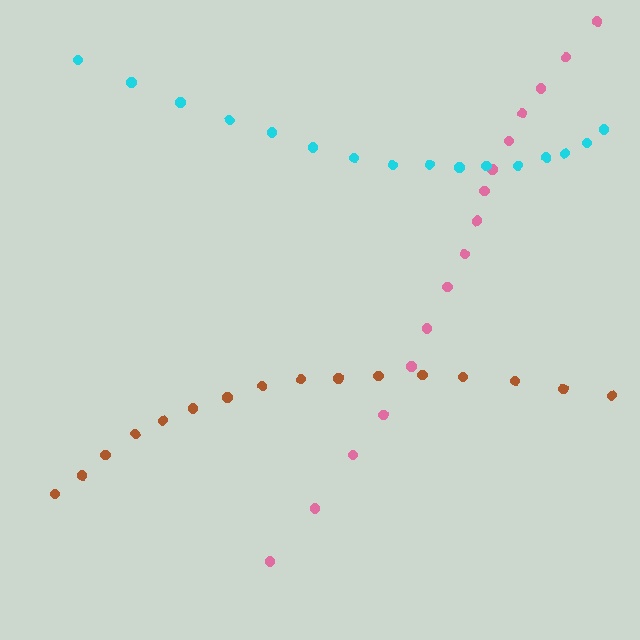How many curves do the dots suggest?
There are 3 distinct paths.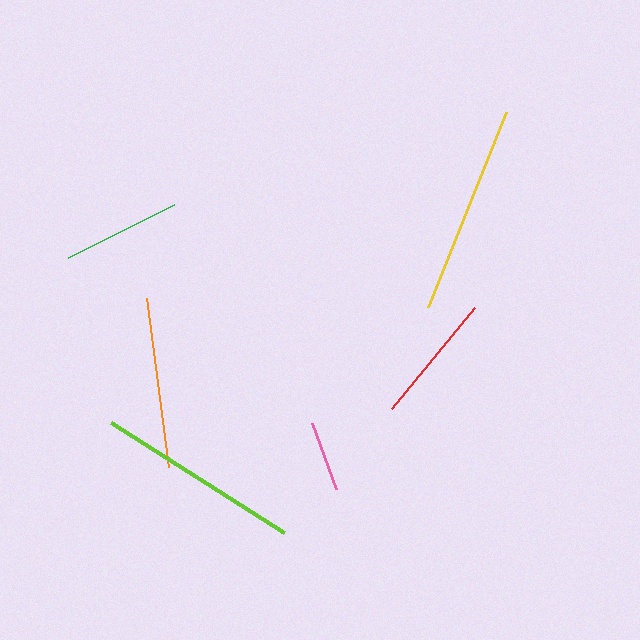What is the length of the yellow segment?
The yellow segment is approximately 210 pixels long.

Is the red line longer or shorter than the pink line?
The red line is longer than the pink line.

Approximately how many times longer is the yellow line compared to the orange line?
The yellow line is approximately 1.2 times the length of the orange line.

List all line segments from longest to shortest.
From longest to shortest: yellow, lime, orange, red, green, pink.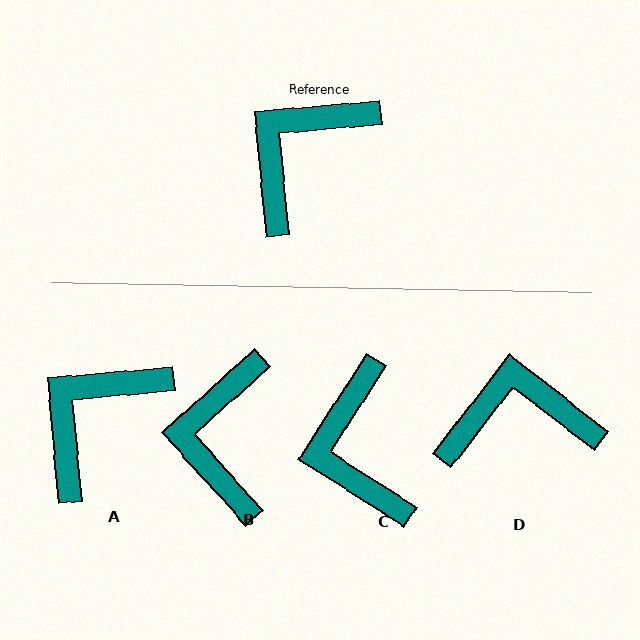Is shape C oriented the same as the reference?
No, it is off by about 52 degrees.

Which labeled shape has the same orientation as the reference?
A.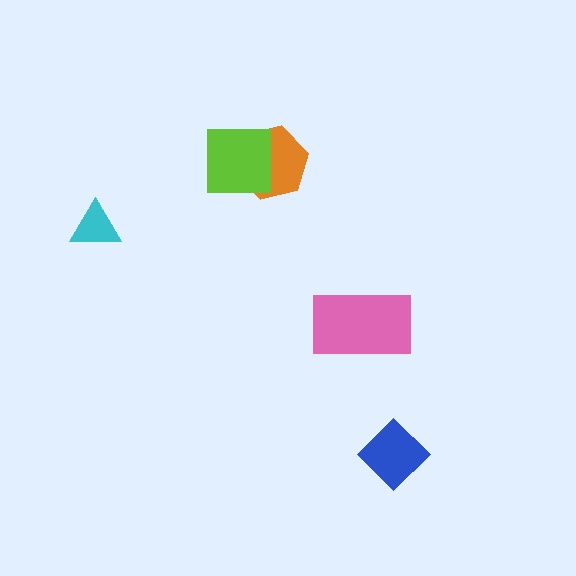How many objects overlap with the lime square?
1 object overlaps with the lime square.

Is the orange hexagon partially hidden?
Yes, it is partially covered by another shape.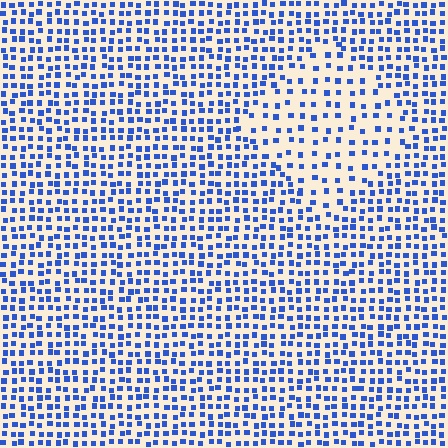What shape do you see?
I see a diamond.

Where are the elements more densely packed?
The elements are more densely packed outside the diamond boundary.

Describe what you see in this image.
The image contains small blue elements arranged at two different densities. A diamond-shaped region is visible where the elements are less densely packed than the surrounding area.